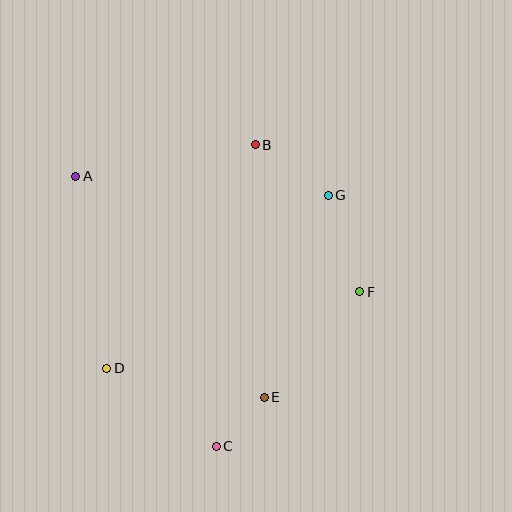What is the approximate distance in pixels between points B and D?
The distance between B and D is approximately 268 pixels.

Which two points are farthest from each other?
Points A and F are farthest from each other.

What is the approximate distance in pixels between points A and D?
The distance between A and D is approximately 194 pixels.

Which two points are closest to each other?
Points C and E are closest to each other.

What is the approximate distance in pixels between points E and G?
The distance between E and G is approximately 212 pixels.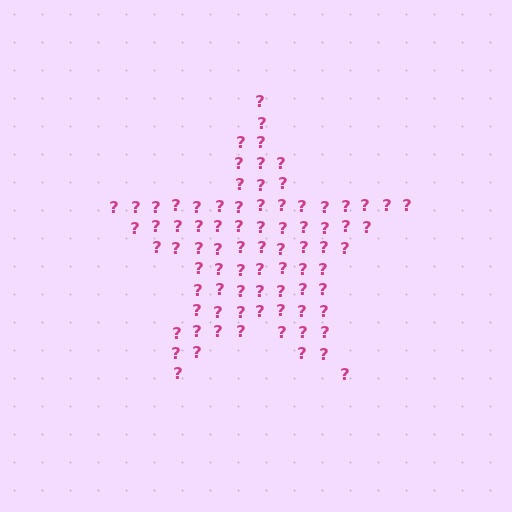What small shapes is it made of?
It is made of small question marks.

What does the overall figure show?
The overall figure shows a star.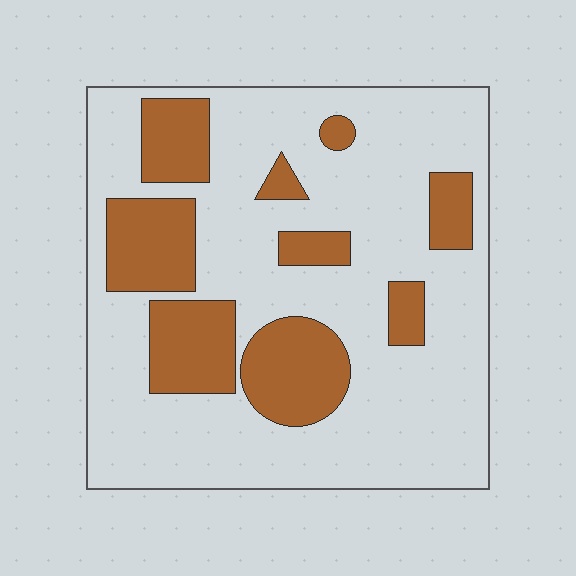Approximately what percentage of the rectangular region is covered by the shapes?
Approximately 25%.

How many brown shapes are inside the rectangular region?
9.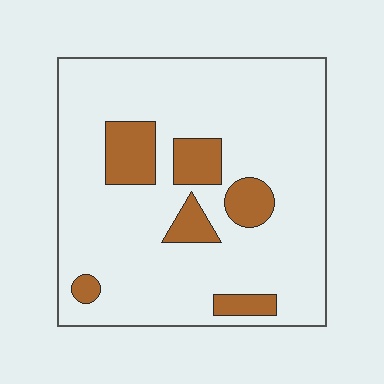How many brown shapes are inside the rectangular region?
6.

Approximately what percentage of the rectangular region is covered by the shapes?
Approximately 15%.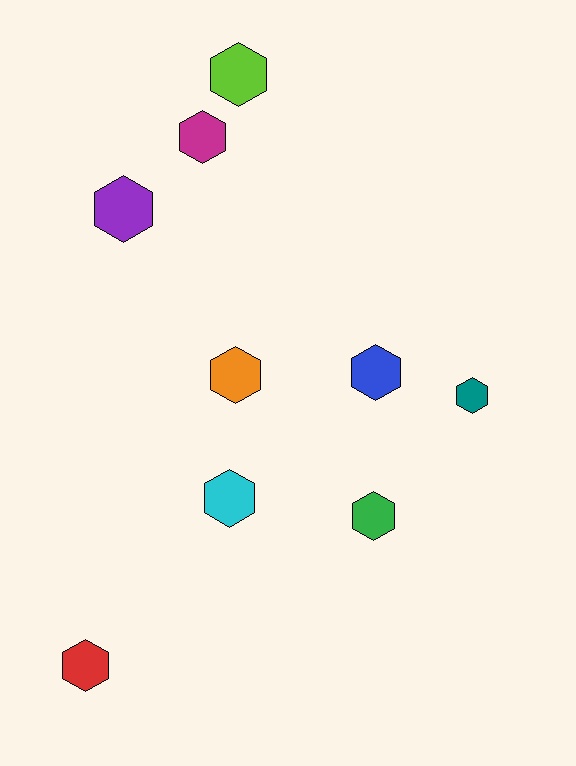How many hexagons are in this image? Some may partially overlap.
There are 9 hexagons.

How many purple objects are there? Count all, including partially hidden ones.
There is 1 purple object.